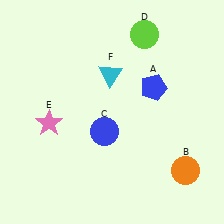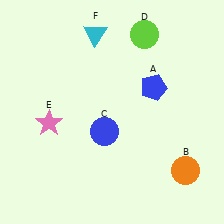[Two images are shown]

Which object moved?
The cyan triangle (F) moved up.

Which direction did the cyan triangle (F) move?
The cyan triangle (F) moved up.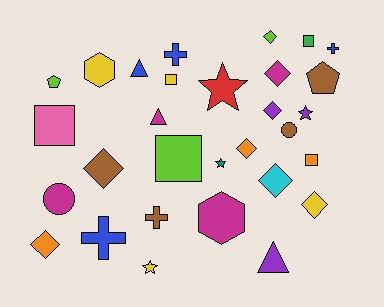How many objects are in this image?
There are 30 objects.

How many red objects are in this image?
There is 1 red object.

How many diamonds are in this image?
There are 8 diamonds.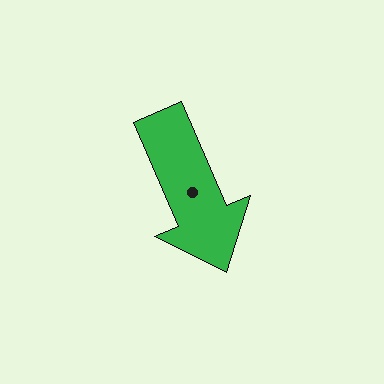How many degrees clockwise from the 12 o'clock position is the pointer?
Approximately 157 degrees.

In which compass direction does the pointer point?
Southeast.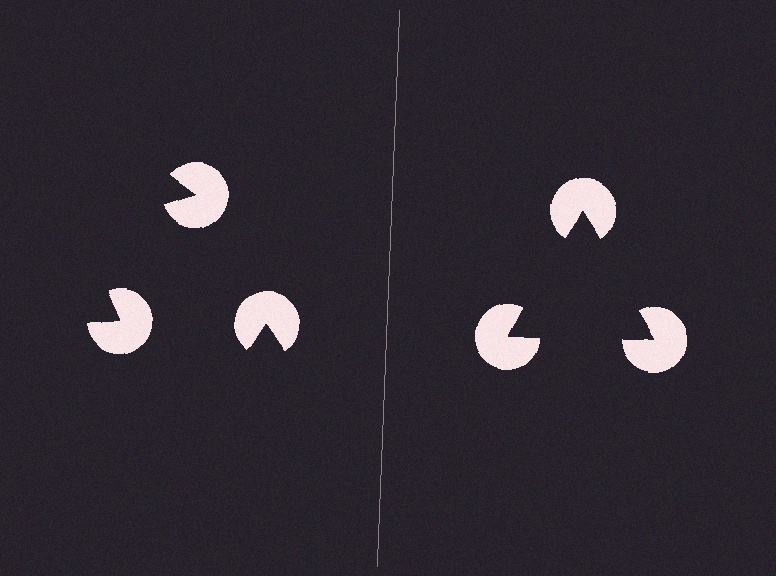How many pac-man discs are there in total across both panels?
6 — 3 on each side.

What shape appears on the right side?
An illusory triangle.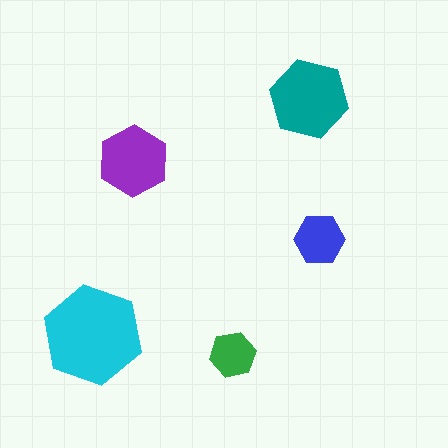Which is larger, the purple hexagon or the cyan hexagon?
The cyan one.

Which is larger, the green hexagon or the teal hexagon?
The teal one.